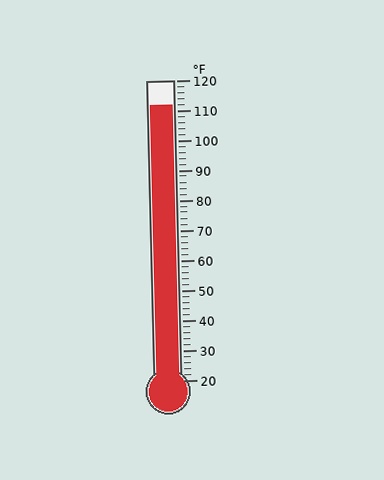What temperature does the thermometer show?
The thermometer shows approximately 112°F.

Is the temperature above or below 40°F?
The temperature is above 40°F.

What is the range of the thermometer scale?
The thermometer scale ranges from 20°F to 120°F.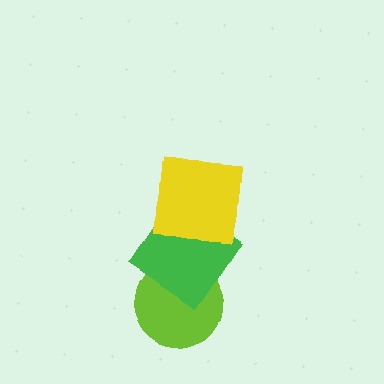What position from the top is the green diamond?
The green diamond is 2nd from the top.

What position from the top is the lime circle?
The lime circle is 3rd from the top.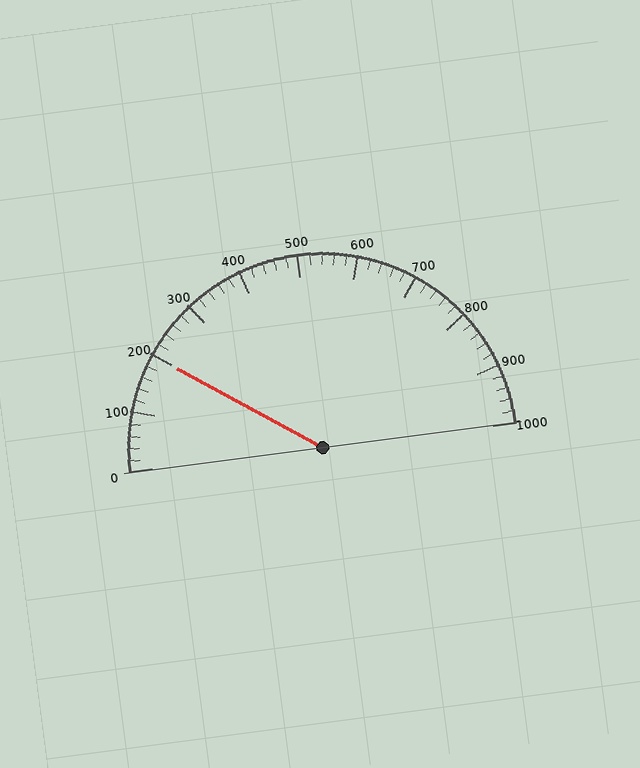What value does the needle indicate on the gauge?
The needle indicates approximately 200.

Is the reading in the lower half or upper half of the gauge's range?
The reading is in the lower half of the range (0 to 1000).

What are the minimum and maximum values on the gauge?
The gauge ranges from 0 to 1000.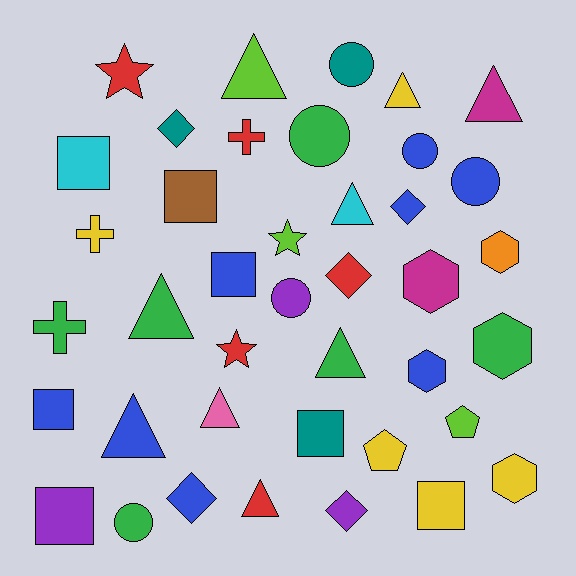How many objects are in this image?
There are 40 objects.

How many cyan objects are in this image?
There are 2 cyan objects.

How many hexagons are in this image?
There are 5 hexagons.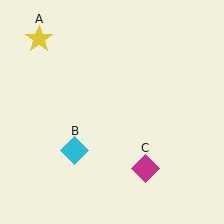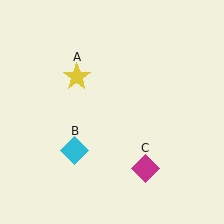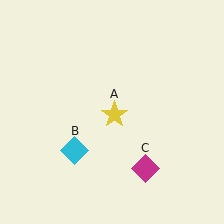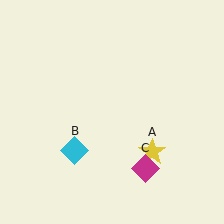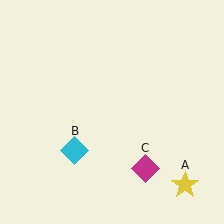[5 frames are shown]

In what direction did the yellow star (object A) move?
The yellow star (object A) moved down and to the right.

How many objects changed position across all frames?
1 object changed position: yellow star (object A).